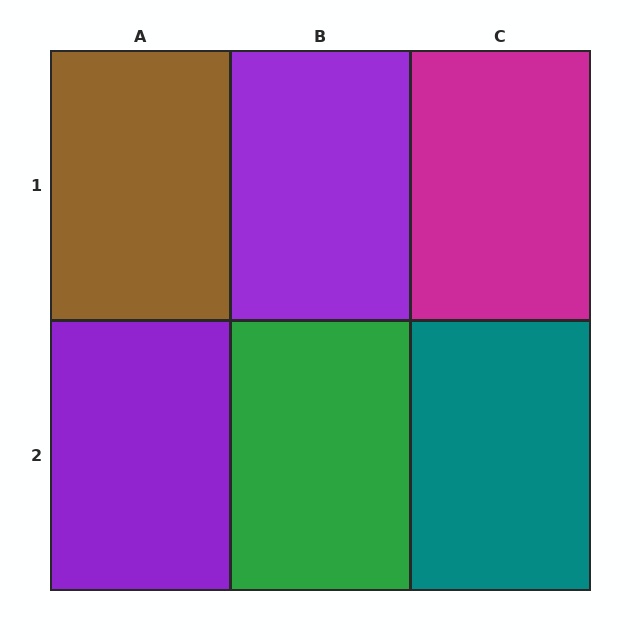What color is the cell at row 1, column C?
Magenta.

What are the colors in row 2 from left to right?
Purple, green, teal.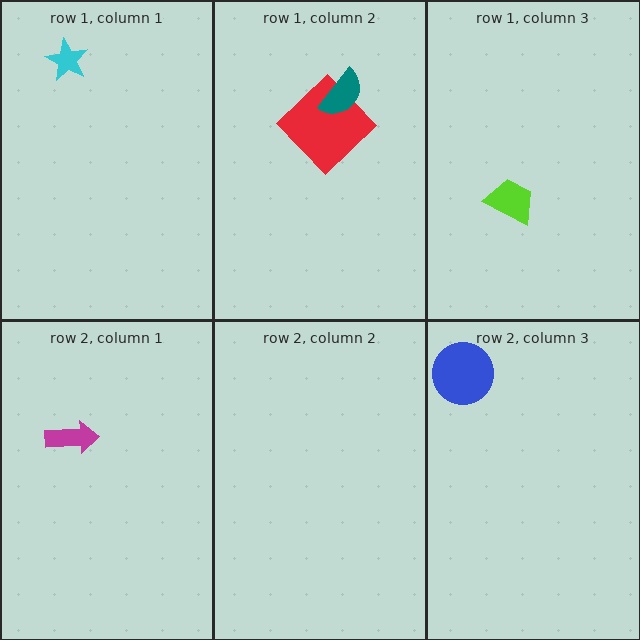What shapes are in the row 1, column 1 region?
The cyan star.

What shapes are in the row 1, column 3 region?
The lime trapezoid.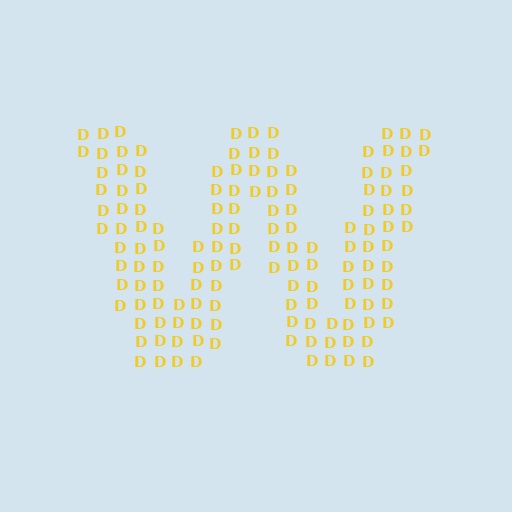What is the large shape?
The large shape is the letter W.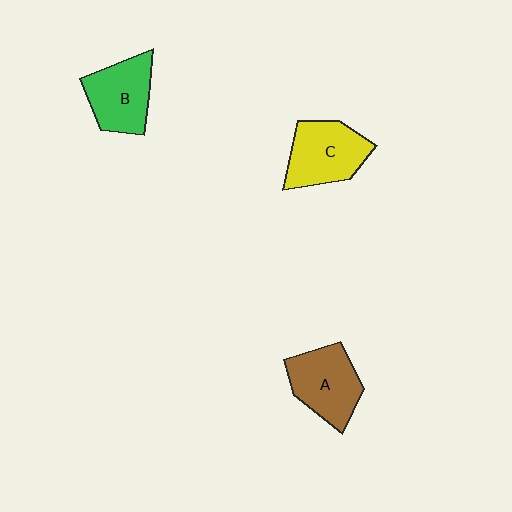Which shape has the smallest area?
Shape B (green).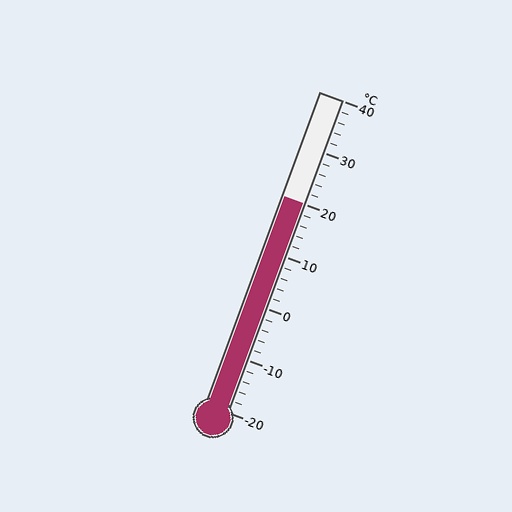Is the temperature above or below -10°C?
The temperature is above -10°C.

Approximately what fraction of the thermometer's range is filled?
The thermometer is filled to approximately 65% of its range.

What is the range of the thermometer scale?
The thermometer scale ranges from -20°C to 40°C.